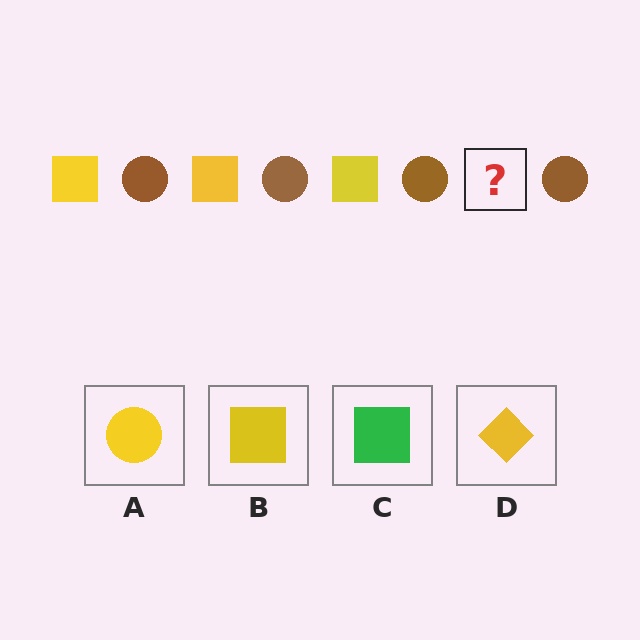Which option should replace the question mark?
Option B.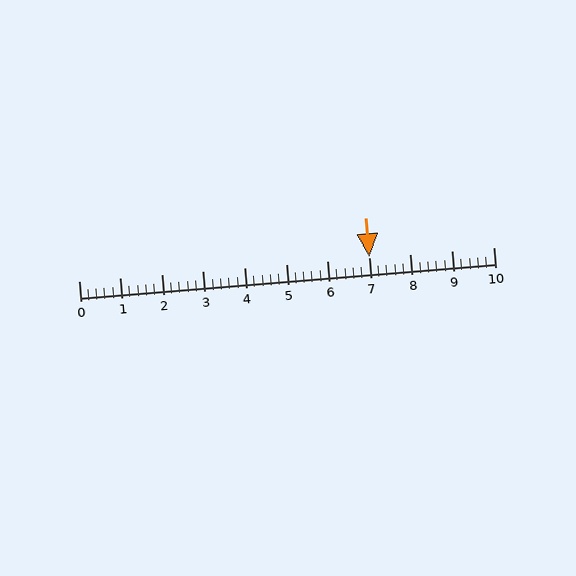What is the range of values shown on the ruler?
The ruler shows values from 0 to 10.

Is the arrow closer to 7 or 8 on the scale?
The arrow is closer to 7.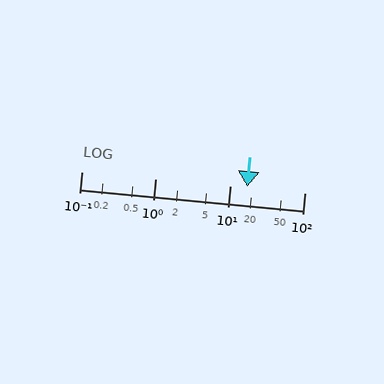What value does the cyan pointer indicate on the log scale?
The pointer indicates approximately 17.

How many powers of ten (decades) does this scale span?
The scale spans 3 decades, from 0.1 to 100.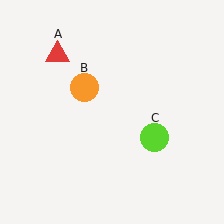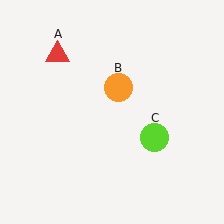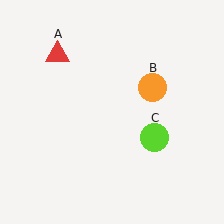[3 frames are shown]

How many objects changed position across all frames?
1 object changed position: orange circle (object B).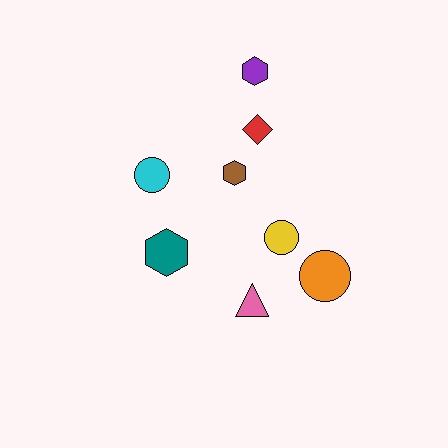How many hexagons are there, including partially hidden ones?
There are 3 hexagons.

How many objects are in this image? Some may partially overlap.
There are 8 objects.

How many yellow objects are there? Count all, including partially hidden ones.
There is 1 yellow object.